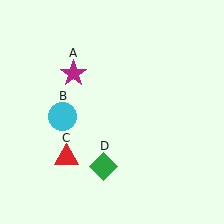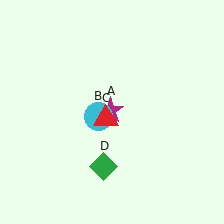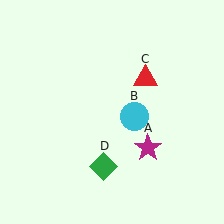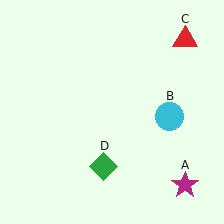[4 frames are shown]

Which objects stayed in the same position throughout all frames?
Green diamond (object D) remained stationary.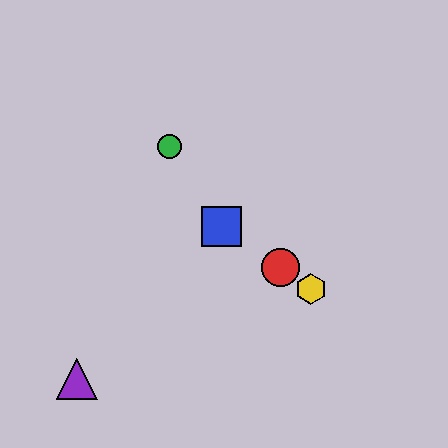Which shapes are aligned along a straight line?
The red circle, the blue square, the yellow hexagon are aligned along a straight line.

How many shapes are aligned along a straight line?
3 shapes (the red circle, the blue square, the yellow hexagon) are aligned along a straight line.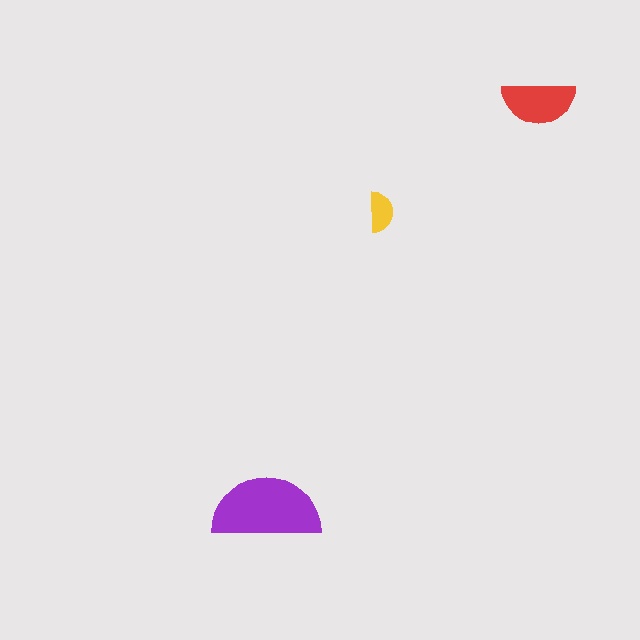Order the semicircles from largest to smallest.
the purple one, the red one, the yellow one.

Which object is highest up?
The red semicircle is topmost.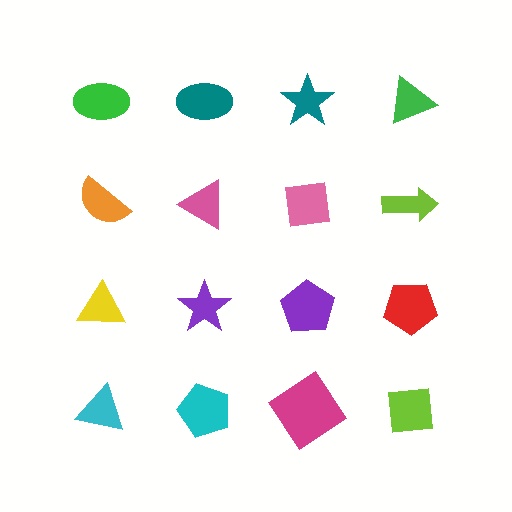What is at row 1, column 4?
A green triangle.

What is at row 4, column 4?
A lime square.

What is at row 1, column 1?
A green ellipse.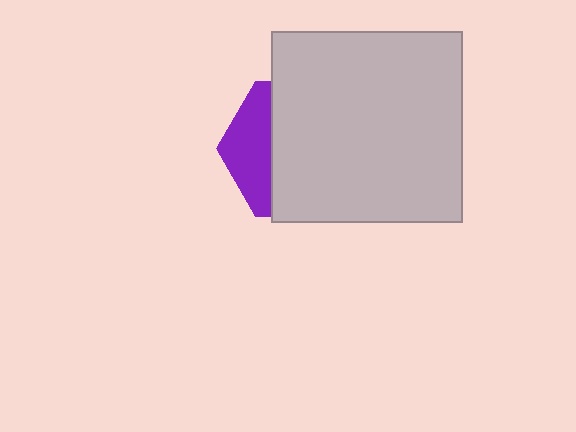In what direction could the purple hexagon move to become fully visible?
The purple hexagon could move left. That would shift it out from behind the light gray square entirely.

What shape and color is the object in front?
The object in front is a light gray square.